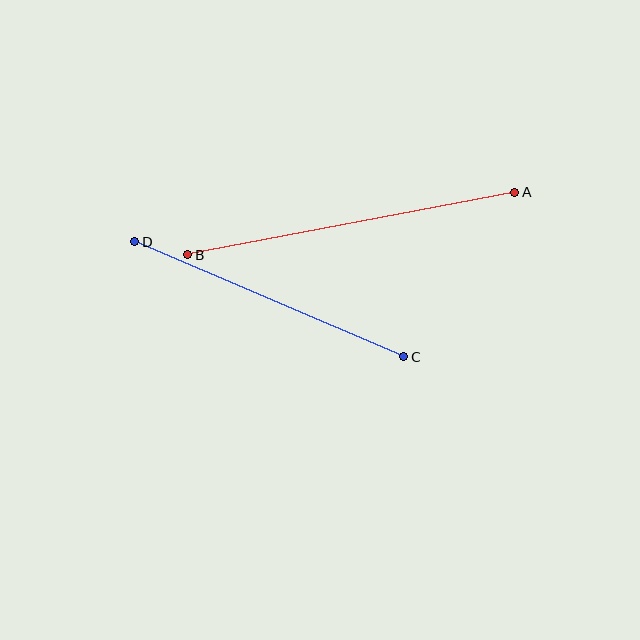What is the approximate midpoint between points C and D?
The midpoint is at approximately (269, 299) pixels.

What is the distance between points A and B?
The distance is approximately 333 pixels.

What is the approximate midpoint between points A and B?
The midpoint is at approximately (351, 223) pixels.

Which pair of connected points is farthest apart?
Points A and B are farthest apart.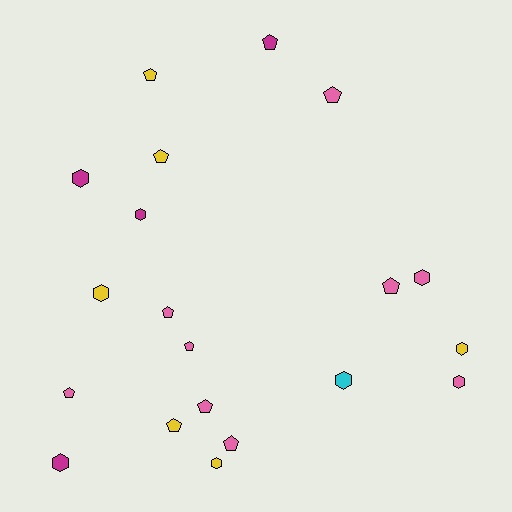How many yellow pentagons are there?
There are 3 yellow pentagons.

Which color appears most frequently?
Pink, with 9 objects.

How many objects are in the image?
There are 20 objects.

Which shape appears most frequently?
Pentagon, with 11 objects.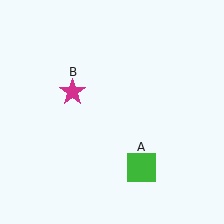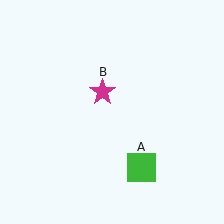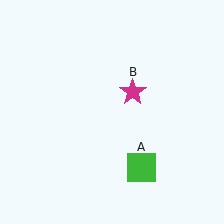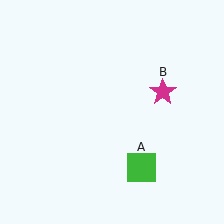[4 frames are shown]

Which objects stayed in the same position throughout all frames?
Green square (object A) remained stationary.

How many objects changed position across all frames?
1 object changed position: magenta star (object B).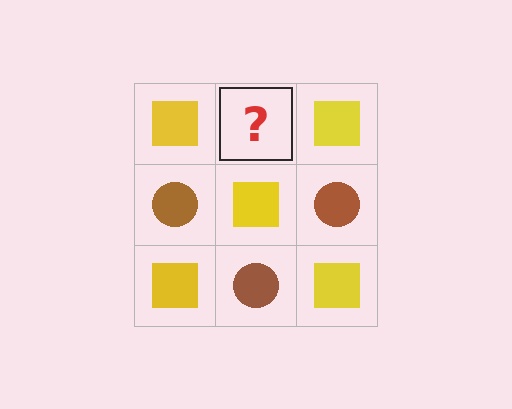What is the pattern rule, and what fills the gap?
The rule is that it alternates yellow square and brown circle in a checkerboard pattern. The gap should be filled with a brown circle.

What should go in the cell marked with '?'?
The missing cell should contain a brown circle.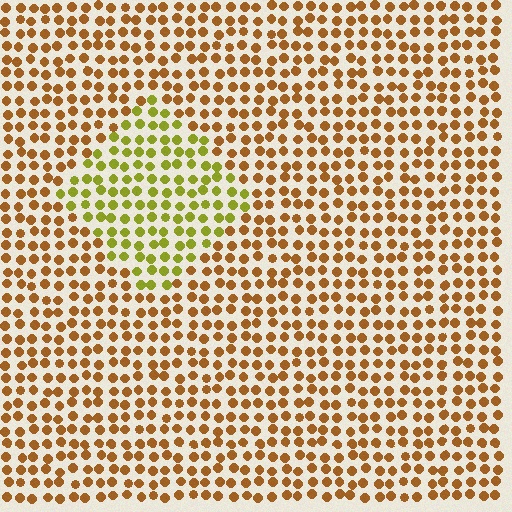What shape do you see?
I see a diamond.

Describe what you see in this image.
The image is filled with small brown elements in a uniform arrangement. A diamond-shaped region is visible where the elements are tinted to a slightly different hue, forming a subtle color boundary.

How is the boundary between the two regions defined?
The boundary is defined purely by a slight shift in hue (about 41 degrees). Spacing, size, and orientation are identical on both sides.